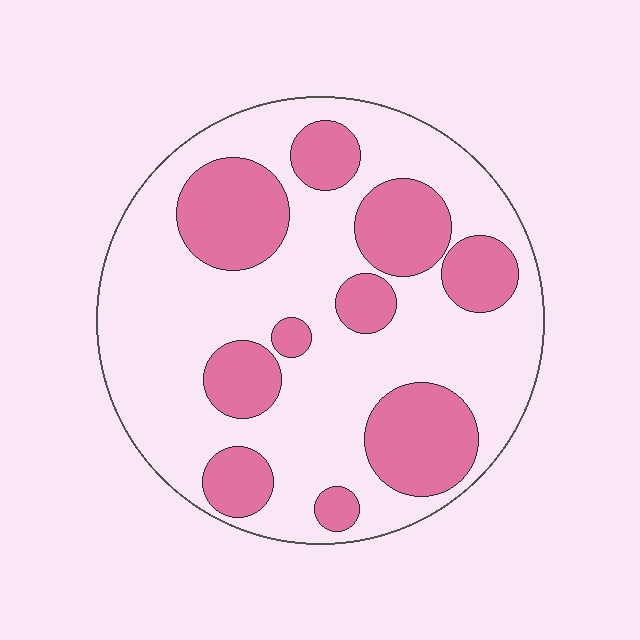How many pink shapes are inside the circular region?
10.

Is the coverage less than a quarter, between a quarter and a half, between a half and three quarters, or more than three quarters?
Between a quarter and a half.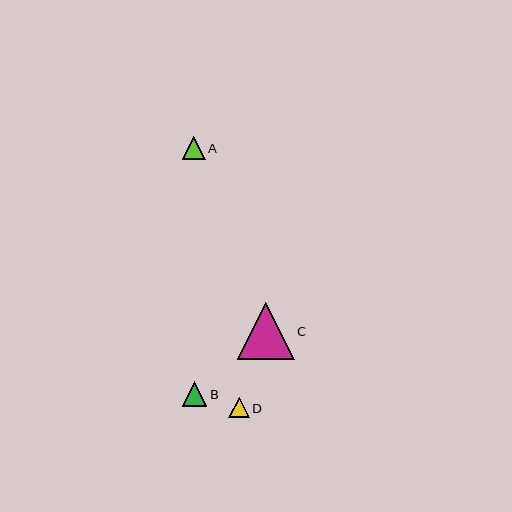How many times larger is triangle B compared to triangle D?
Triangle B is approximately 1.2 times the size of triangle D.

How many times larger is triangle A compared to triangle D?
Triangle A is approximately 1.1 times the size of triangle D.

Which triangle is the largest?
Triangle C is the largest with a size of approximately 57 pixels.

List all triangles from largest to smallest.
From largest to smallest: C, B, A, D.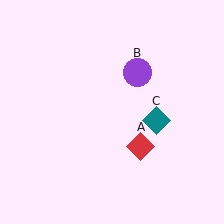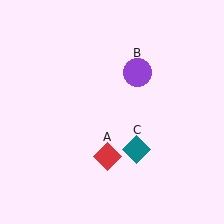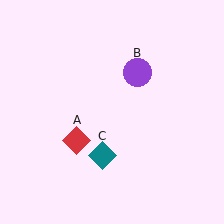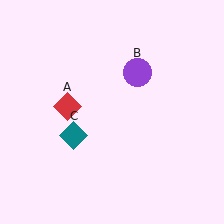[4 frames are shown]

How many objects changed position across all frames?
2 objects changed position: red diamond (object A), teal diamond (object C).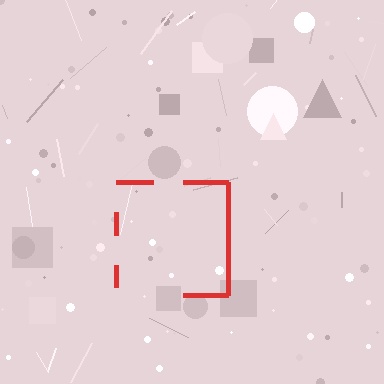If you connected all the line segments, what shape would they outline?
They would outline a square.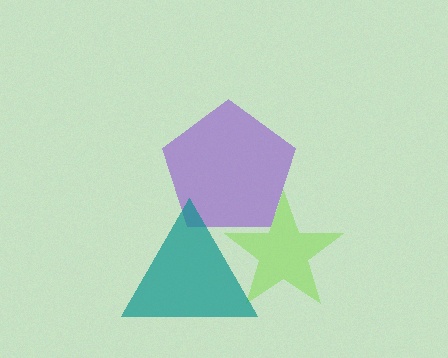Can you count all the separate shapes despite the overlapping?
Yes, there are 3 separate shapes.